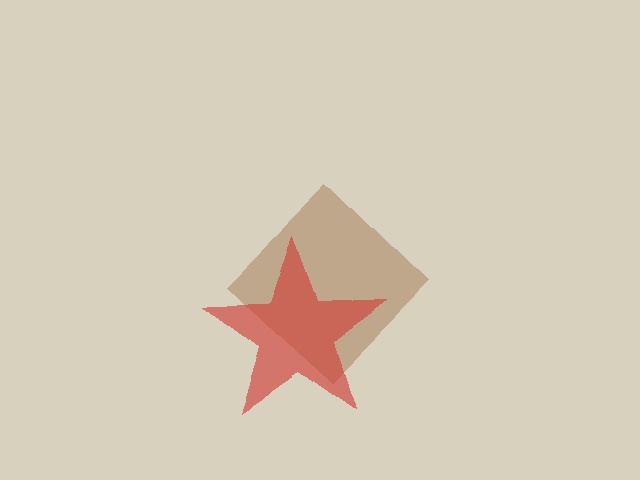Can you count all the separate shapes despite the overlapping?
Yes, there are 2 separate shapes.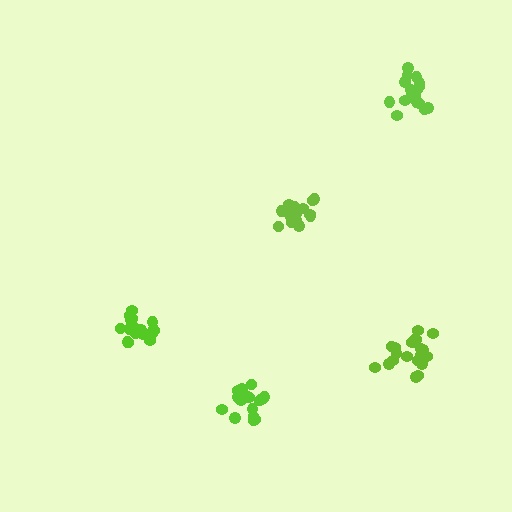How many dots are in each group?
Group 1: 19 dots, Group 2: 17 dots, Group 3: 16 dots, Group 4: 21 dots, Group 5: 20 dots (93 total).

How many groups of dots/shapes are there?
There are 5 groups.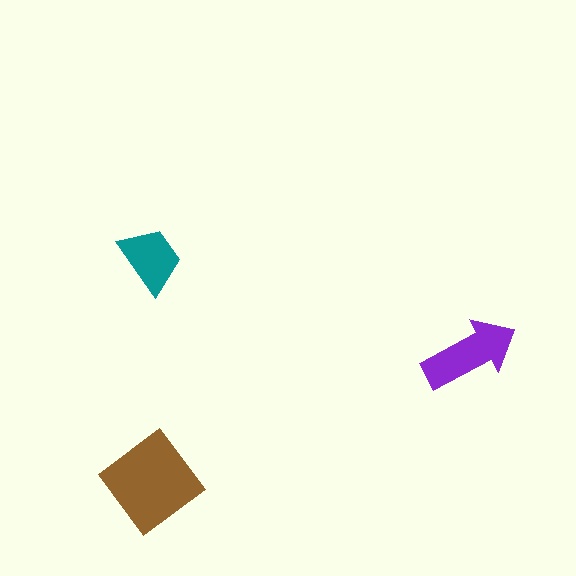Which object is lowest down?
The brown diamond is bottommost.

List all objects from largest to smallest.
The brown diamond, the purple arrow, the teal trapezoid.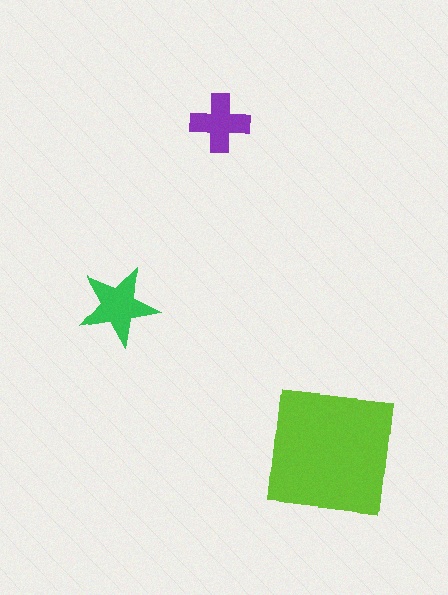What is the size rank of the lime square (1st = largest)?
1st.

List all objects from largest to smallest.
The lime square, the green star, the purple cross.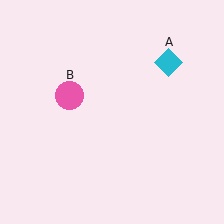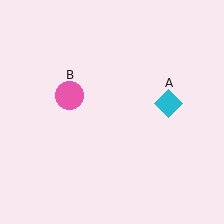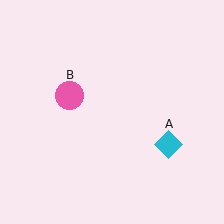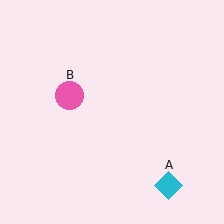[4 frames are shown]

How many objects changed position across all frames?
1 object changed position: cyan diamond (object A).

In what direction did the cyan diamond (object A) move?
The cyan diamond (object A) moved down.